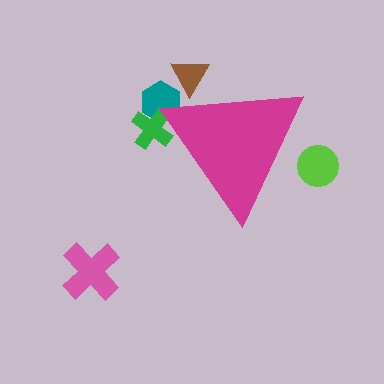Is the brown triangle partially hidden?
Yes, the brown triangle is partially hidden behind the magenta triangle.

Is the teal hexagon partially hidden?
Yes, the teal hexagon is partially hidden behind the magenta triangle.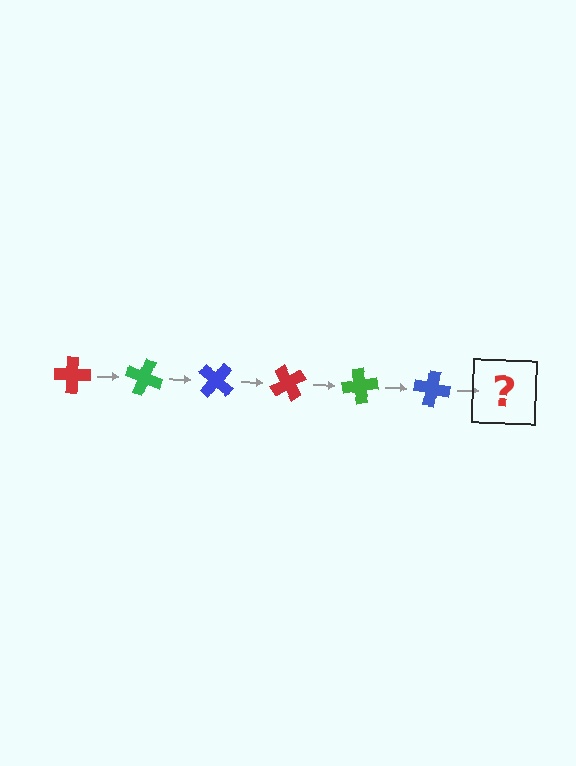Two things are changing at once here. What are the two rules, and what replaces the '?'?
The two rules are that it rotates 20 degrees each step and the color cycles through red, green, and blue. The '?' should be a red cross, rotated 120 degrees from the start.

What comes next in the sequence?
The next element should be a red cross, rotated 120 degrees from the start.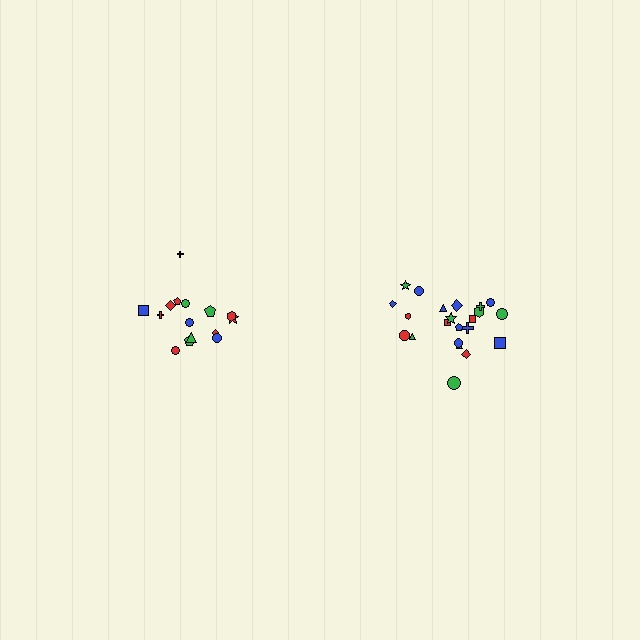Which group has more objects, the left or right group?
The right group.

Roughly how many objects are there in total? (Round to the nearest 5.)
Roughly 35 objects in total.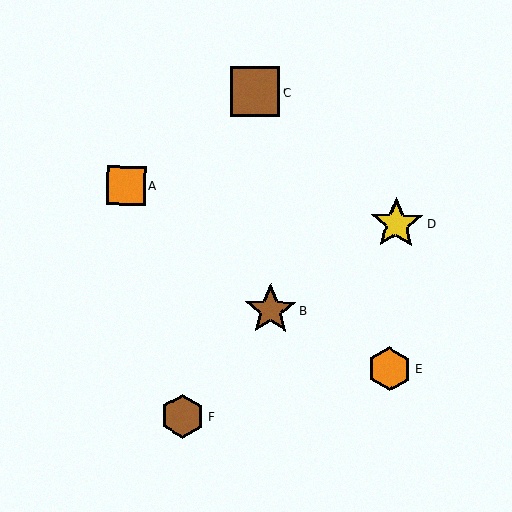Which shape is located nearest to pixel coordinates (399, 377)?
The orange hexagon (labeled E) at (390, 369) is nearest to that location.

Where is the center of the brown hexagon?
The center of the brown hexagon is at (183, 416).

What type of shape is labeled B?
Shape B is a brown star.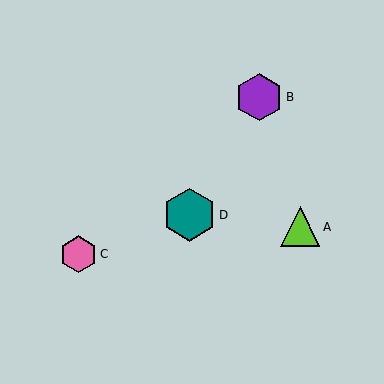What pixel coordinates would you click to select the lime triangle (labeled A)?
Click at (300, 227) to select the lime triangle A.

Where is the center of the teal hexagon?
The center of the teal hexagon is at (190, 215).